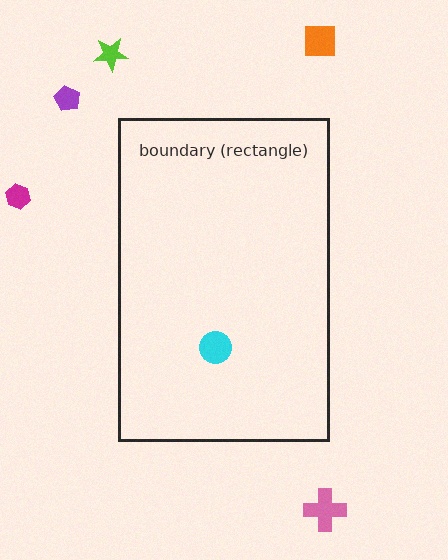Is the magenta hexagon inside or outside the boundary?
Outside.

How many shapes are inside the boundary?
1 inside, 5 outside.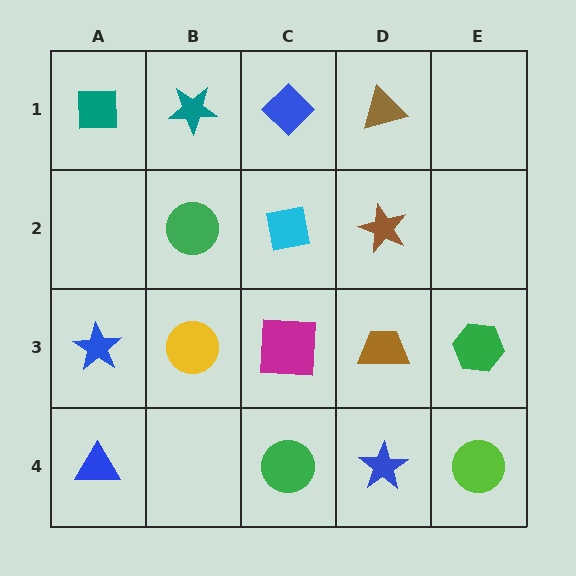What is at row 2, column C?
A cyan square.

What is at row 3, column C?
A magenta square.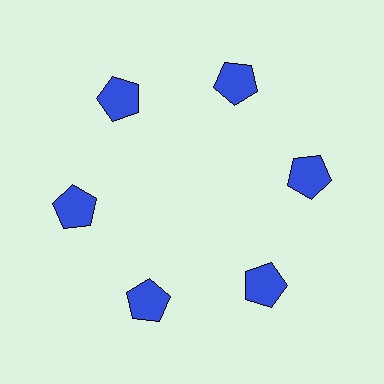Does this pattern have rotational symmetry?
Yes, this pattern has 6-fold rotational symmetry. It looks the same after rotating 60 degrees around the center.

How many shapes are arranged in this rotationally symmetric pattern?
There are 6 shapes, arranged in 6 groups of 1.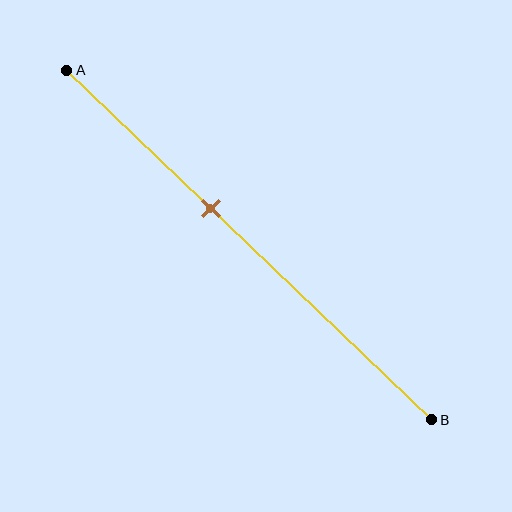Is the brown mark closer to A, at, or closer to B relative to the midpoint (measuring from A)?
The brown mark is closer to point A than the midpoint of segment AB.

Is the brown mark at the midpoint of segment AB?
No, the mark is at about 40% from A, not at the 50% midpoint.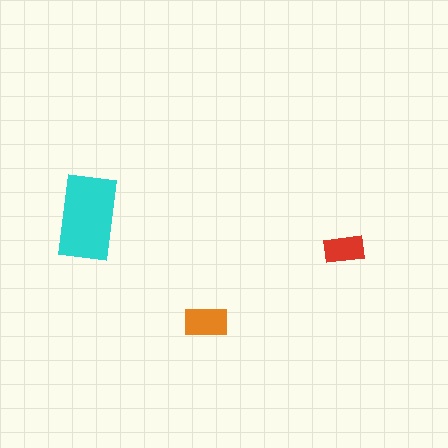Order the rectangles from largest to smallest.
the cyan one, the orange one, the red one.